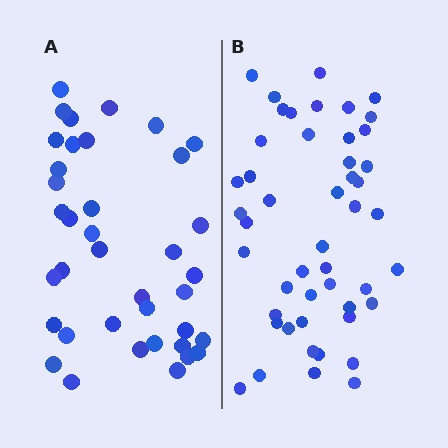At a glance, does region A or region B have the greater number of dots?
Region B (the right region) has more dots.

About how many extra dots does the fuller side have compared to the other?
Region B has roughly 10 or so more dots than region A.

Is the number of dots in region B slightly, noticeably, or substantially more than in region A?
Region B has noticeably more, but not dramatically so. The ratio is roughly 1.3 to 1.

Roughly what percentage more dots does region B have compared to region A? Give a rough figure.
About 25% more.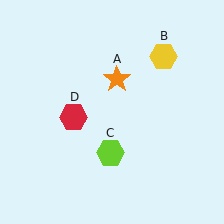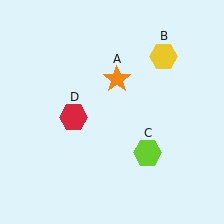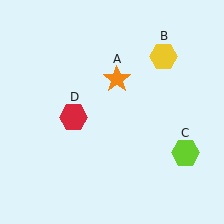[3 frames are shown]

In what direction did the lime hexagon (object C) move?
The lime hexagon (object C) moved right.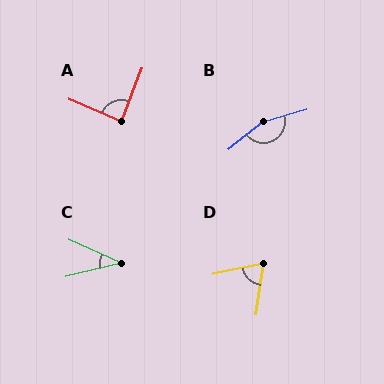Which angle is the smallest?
C, at approximately 38 degrees.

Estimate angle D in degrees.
Approximately 70 degrees.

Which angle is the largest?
B, at approximately 157 degrees.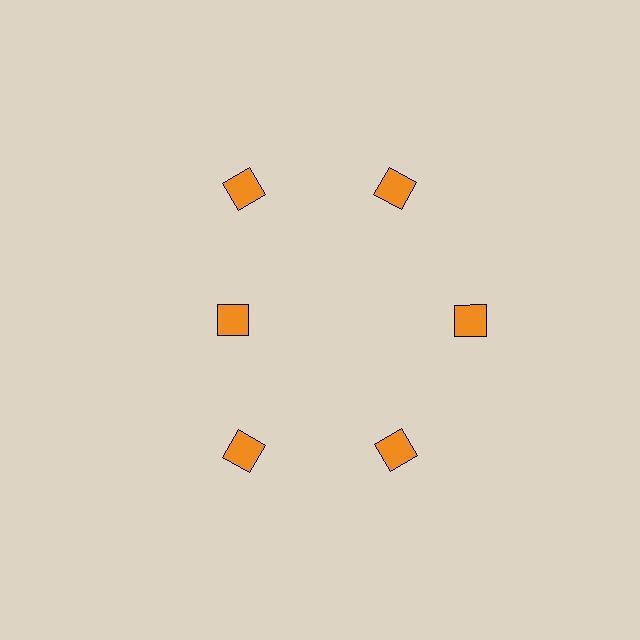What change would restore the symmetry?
The symmetry would be restored by moving it outward, back onto the ring so that all 6 diamonds sit at equal angles and equal distance from the center.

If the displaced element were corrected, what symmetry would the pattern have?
It would have 6-fold rotational symmetry — the pattern would map onto itself every 60 degrees.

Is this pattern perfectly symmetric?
No. The 6 orange diamonds are arranged in a ring, but one element near the 9 o'clock position is pulled inward toward the center, breaking the 6-fold rotational symmetry.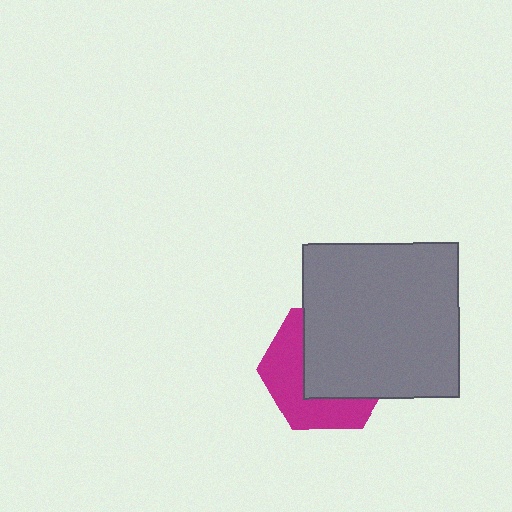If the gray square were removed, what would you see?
You would see the complete magenta hexagon.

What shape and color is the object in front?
The object in front is a gray square.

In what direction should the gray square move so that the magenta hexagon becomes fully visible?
The gray square should move toward the upper-right. That is the shortest direction to clear the overlap and leave the magenta hexagon fully visible.